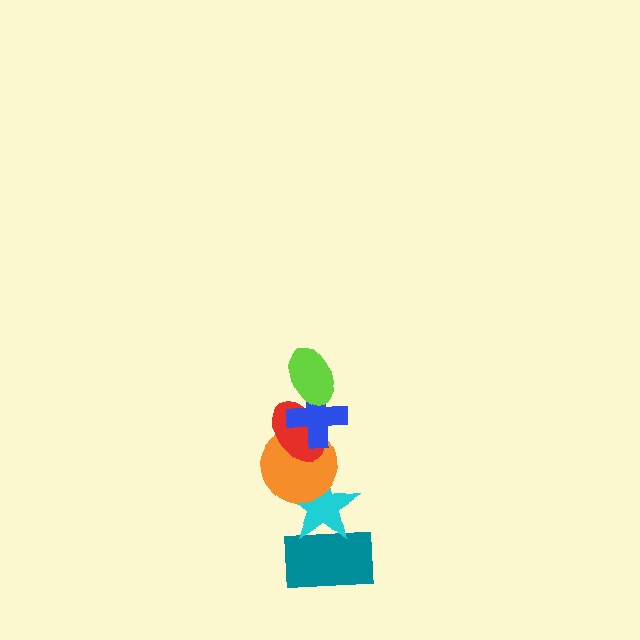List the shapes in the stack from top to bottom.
From top to bottom: the lime ellipse, the blue cross, the red ellipse, the orange circle, the cyan star, the teal rectangle.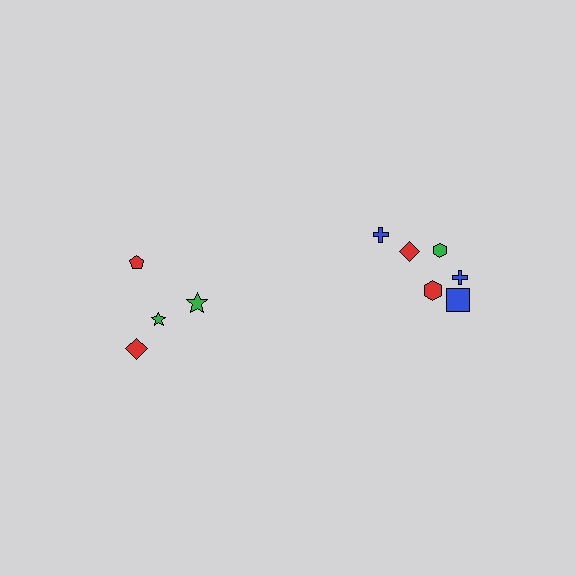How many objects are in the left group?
There are 4 objects.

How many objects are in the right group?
There are 6 objects.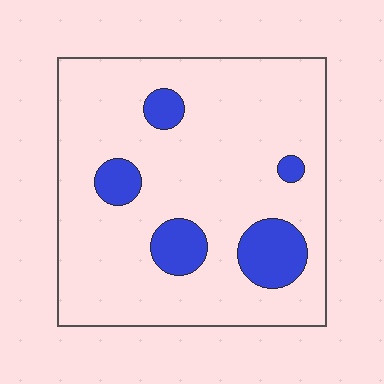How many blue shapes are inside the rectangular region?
5.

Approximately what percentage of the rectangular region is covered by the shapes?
Approximately 15%.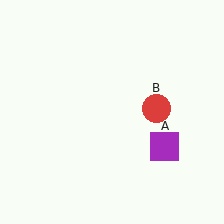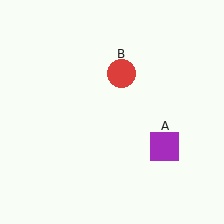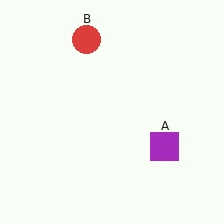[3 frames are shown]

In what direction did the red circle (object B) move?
The red circle (object B) moved up and to the left.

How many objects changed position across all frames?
1 object changed position: red circle (object B).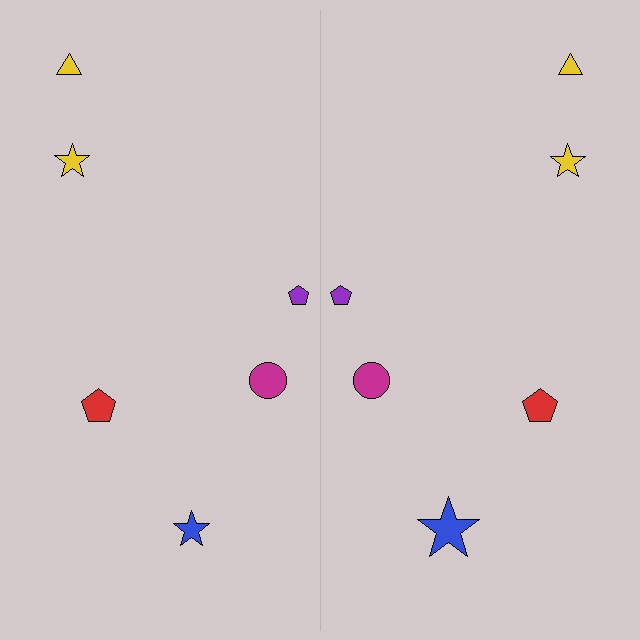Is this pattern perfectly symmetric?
No, the pattern is not perfectly symmetric. The blue star on the right side has a different size than its mirror counterpart.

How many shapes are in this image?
There are 12 shapes in this image.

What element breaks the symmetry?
The blue star on the right side has a different size than its mirror counterpart.